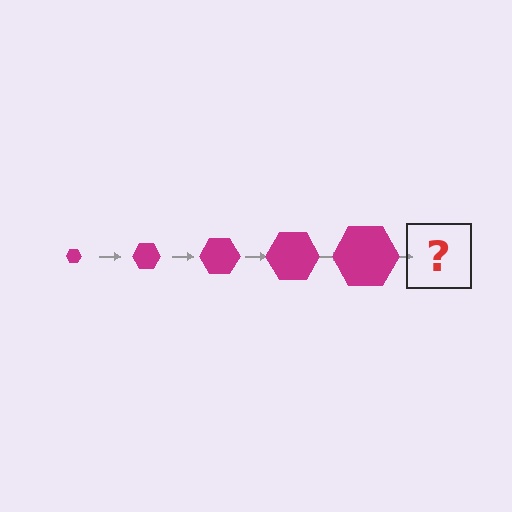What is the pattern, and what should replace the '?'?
The pattern is that the hexagon gets progressively larger each step. The '?' should be a magenta hexagon, larger than the previous one.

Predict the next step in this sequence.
The next step is a magenta hexagon, larger than the previous one.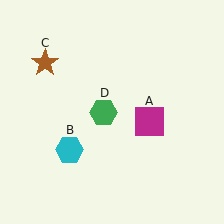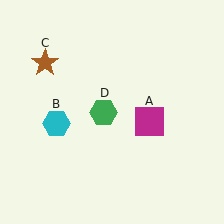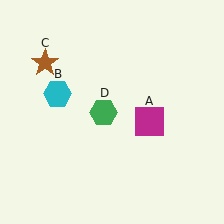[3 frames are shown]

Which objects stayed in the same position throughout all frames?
Magenta square (object A) and brown star (object C) and green hexagon (object D) remained stationary.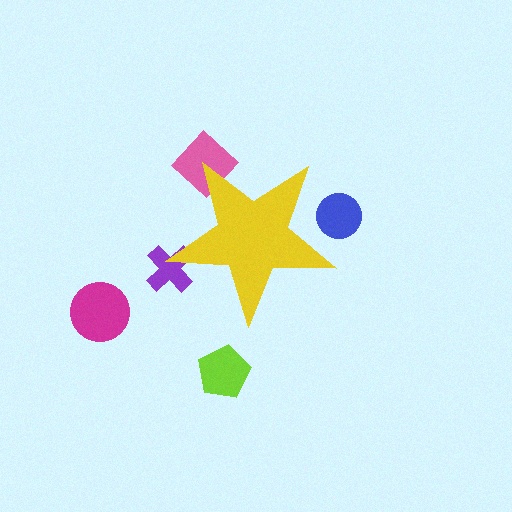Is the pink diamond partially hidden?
Yes, the pink diamond is partially hidden behind the yellow star.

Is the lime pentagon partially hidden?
No, the lime pentagon is fully visible.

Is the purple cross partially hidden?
Yes, the purple cross is partially hidden behind the yellow star.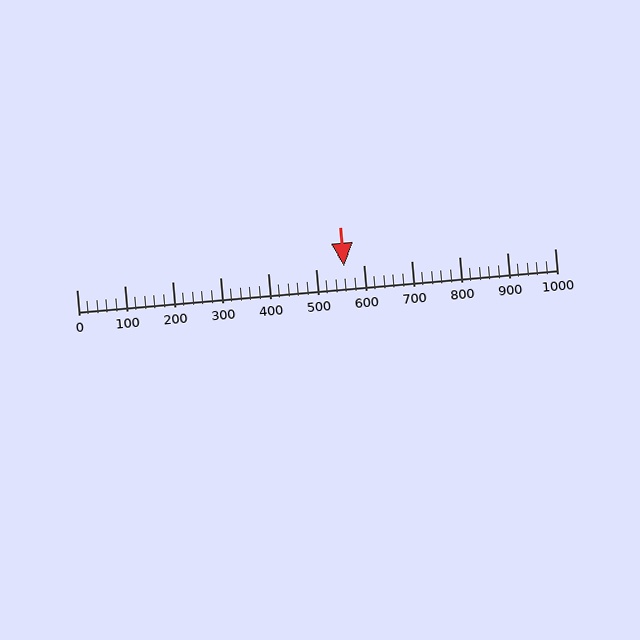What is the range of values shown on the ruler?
The ruler shows values from 0 to 1000.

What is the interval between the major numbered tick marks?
The major tick marks are spaced 100 units apart.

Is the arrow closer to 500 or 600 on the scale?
The arrow is closer to 600.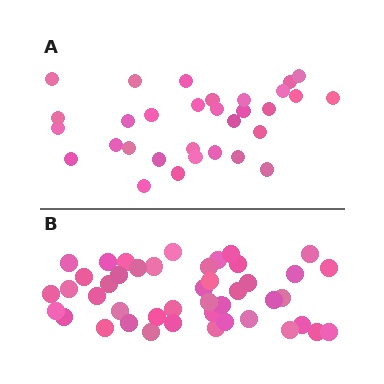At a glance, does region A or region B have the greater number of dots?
Region B (the bottom region) has more dots.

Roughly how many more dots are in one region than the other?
Region B has approximately 15 more dots than region A.